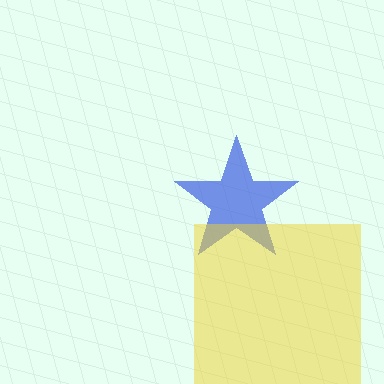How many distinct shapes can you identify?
There are 2 distinct shapes: a blue star, a yellow square.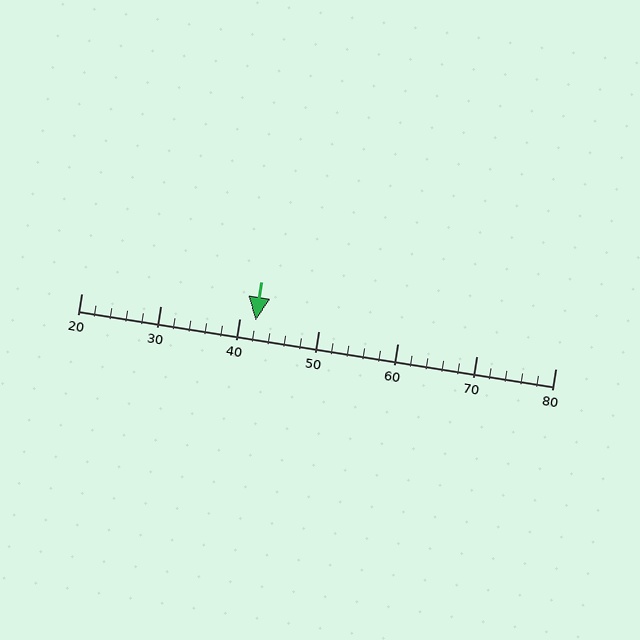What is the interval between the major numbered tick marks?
The major tick marks are spaced 10 units apart.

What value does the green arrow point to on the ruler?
The green arrow points to approximately 42.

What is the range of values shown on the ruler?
The ruler shows values from 20 to 80.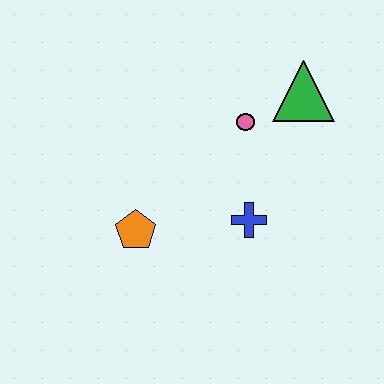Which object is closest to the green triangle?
The pink circle is closest to the green triangle.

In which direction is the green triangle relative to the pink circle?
The green triangle is to the right of the pink circle.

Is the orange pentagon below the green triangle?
Yes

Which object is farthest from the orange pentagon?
The green triangle is farthest from the orange pentagon.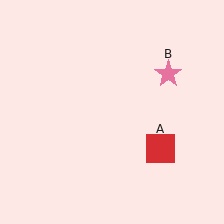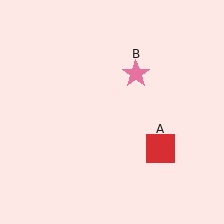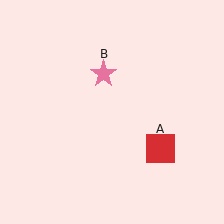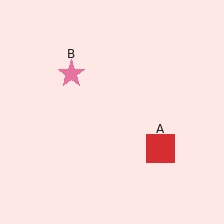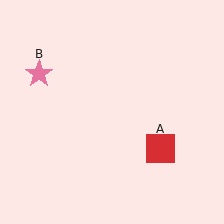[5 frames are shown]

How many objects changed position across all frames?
1 object changed position: pink star (object B).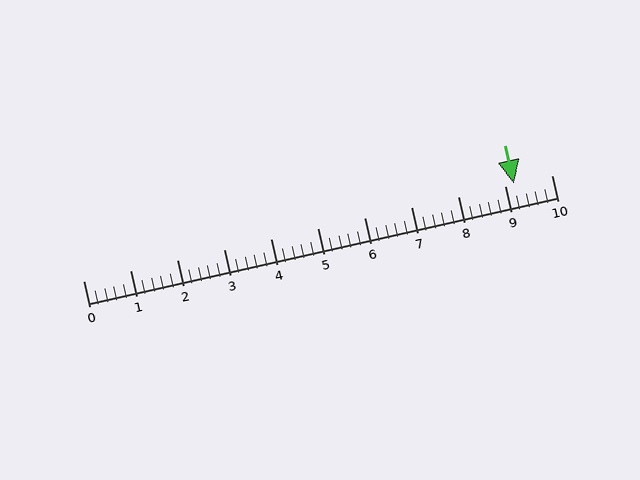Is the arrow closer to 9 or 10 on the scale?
The arrow is closer to 9.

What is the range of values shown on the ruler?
The ruler shows values from 0 to 10.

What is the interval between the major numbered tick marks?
The major tick marks are spaced 1 units apart.